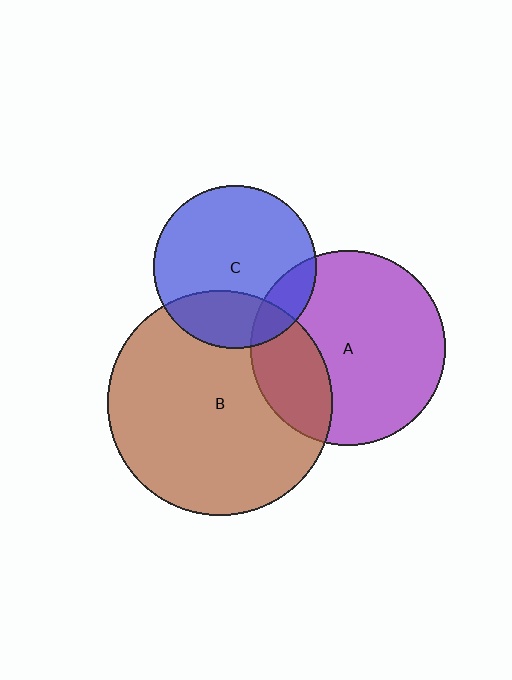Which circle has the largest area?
Circle B (brown).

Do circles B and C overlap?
Yes.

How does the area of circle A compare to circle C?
Approximately 1.4 times.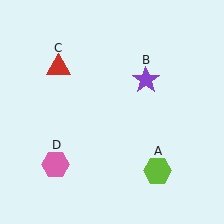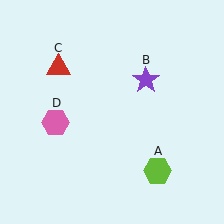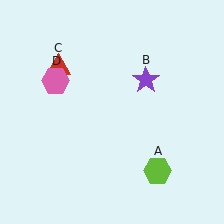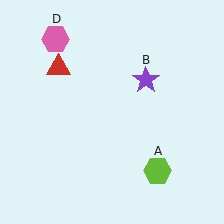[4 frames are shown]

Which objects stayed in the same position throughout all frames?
Lime hexagon (object A) and purple star (object B) and red triangle (object C) remained stationary.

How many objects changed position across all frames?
1 object changed position: pink hexagon (object D).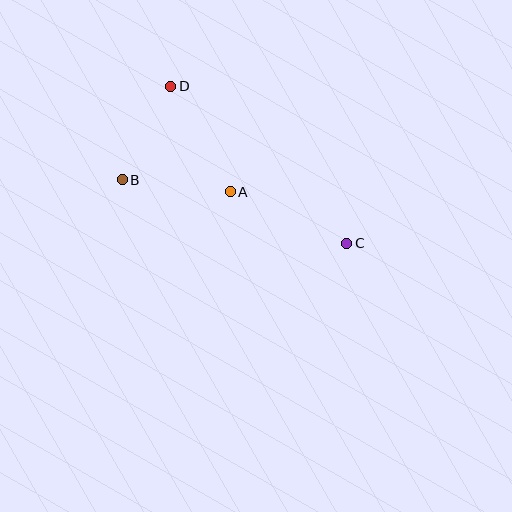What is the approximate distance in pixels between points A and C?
The distance between A and C is approximately 127 pixels.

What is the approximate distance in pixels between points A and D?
The distance between A and D is approximately 121 pixels.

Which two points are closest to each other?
Points B and D are closest to each other.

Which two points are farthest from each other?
Points C and D are farthest from each other.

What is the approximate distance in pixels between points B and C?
The distance between B and C is approximately 233 pixels.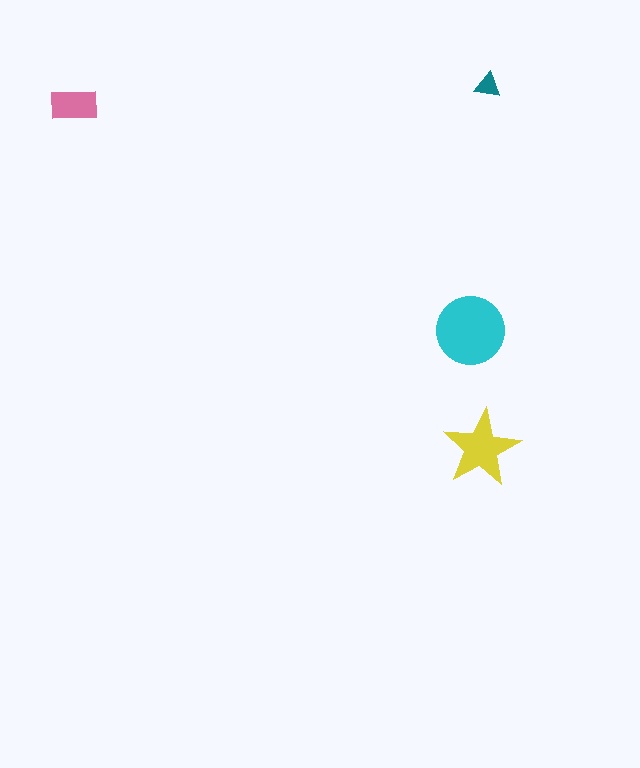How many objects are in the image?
There are 4 objects in the image.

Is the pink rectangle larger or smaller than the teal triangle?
Larger.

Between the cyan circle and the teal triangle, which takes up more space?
The cyan circle.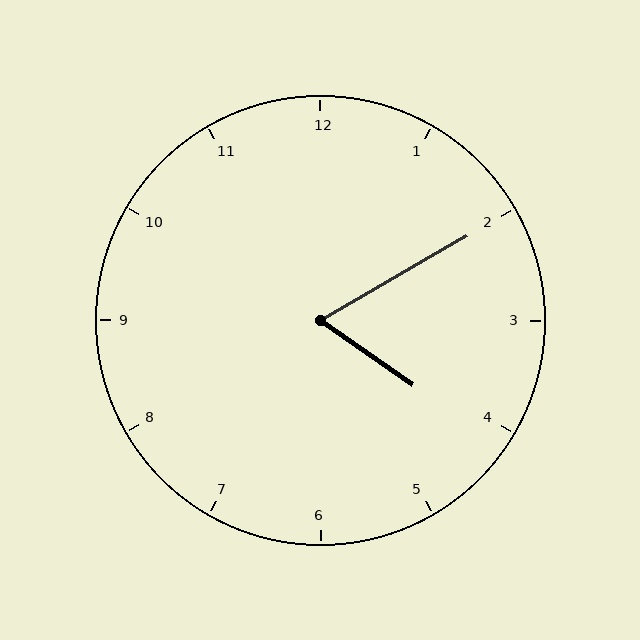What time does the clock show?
4:10.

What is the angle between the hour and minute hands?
Approximately 65 degrees.